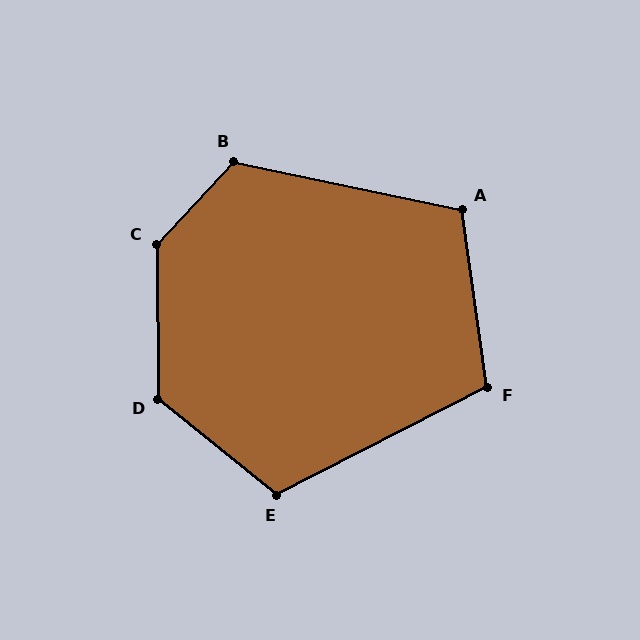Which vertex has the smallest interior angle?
F, at approximately 109 degrees.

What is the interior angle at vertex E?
Approximately 114 degrees (obtuse).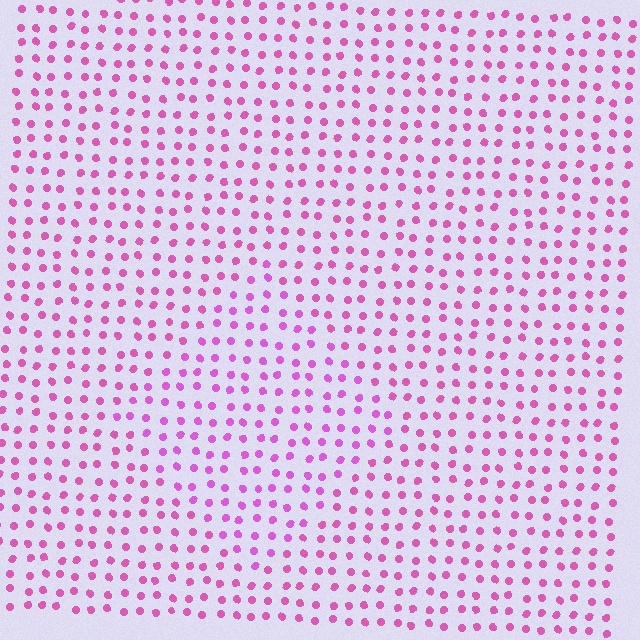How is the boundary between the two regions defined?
The boundary is defined purely by a slight shift in hue (about 17 degrees). Spacing, size, and orientation are identical on both sides.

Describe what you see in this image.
The image is filled with small pink elements in a uniform arrangement. A diamond-shaped region is visible where the elements are tinted to a slightly different hue, forming a subtle color boundary.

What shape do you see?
I see a diamond.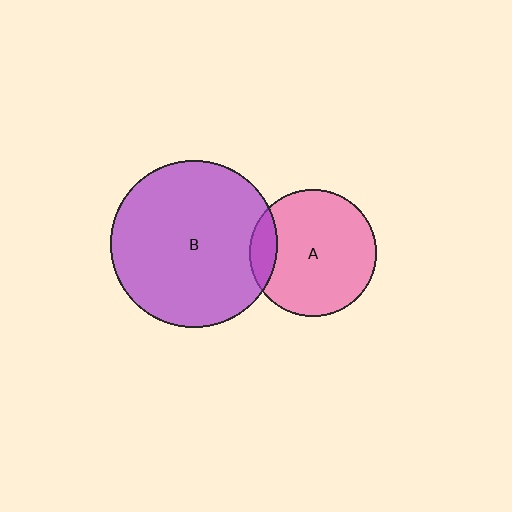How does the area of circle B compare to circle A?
Approximately 1.7 times.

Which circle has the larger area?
Circle B (purple).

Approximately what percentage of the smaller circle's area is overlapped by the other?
Approximately 10%.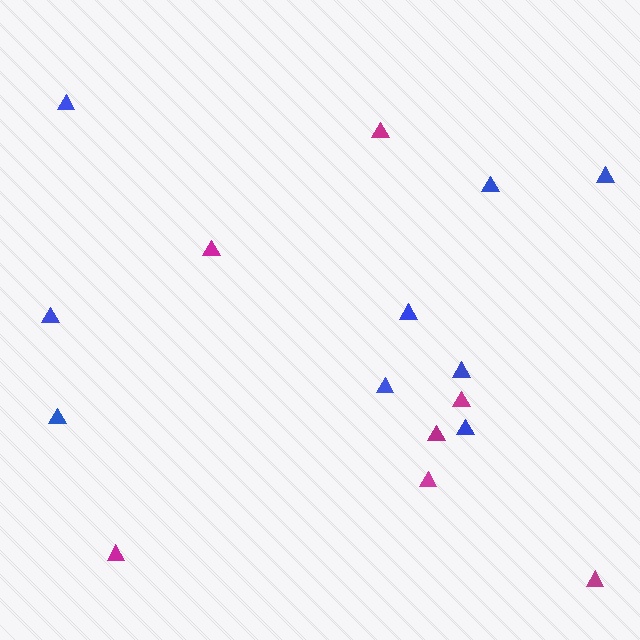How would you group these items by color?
There are 2 groups: one group of blue triangles (9) and one group of magenta triangles (7).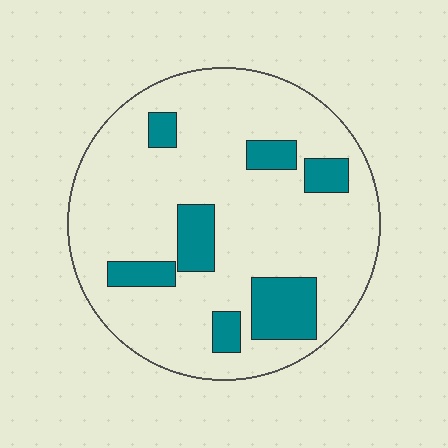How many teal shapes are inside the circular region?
7.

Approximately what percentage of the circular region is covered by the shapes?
Approximately 20%.